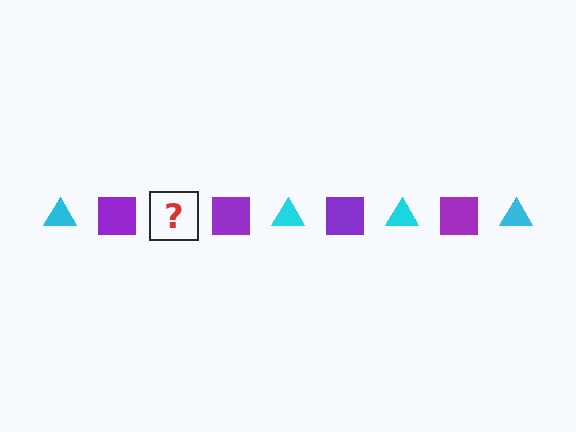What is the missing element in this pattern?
The missing element is a cyan triangle.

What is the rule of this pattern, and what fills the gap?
The rule is that the pattern alternates between cyan triangle and purple square. The gap should be filled with a cyan triangle.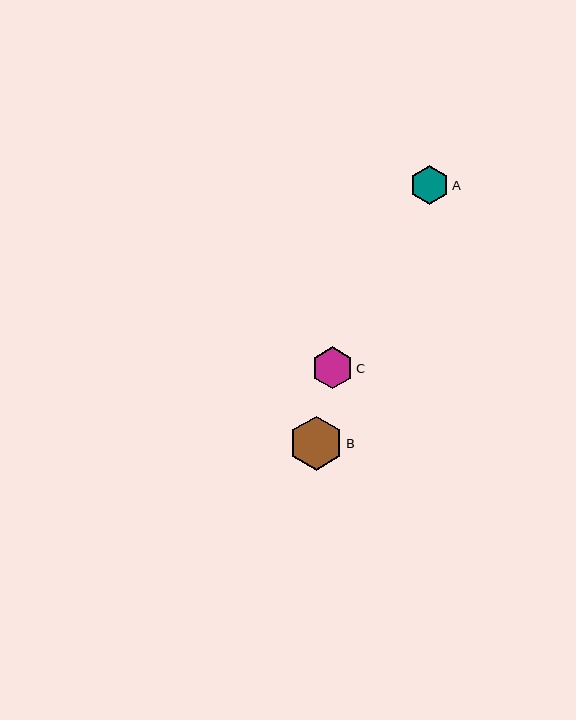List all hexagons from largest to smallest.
From largest to smallest: B, C, A.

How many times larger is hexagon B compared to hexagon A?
Hexagon B is approximately 1.4 times the size of hexagon A.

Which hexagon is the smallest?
Hexagon A is the smallest with a size of approximately 39 pixels.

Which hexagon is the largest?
Hexagon B is the largest with a size of approximately 54 pixels.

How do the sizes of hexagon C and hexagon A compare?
Hexagon C and hexagon A are approximately the same size.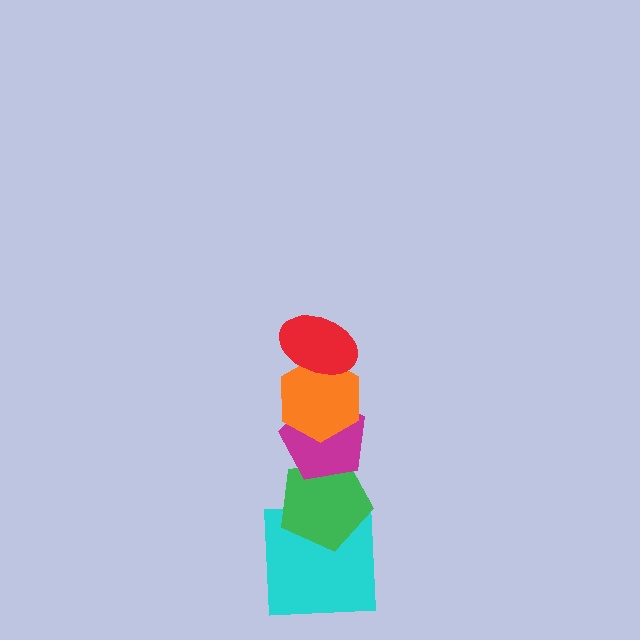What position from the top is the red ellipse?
The red ellipse is 1st from the top.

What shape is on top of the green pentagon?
The magenta pentagon is on top of the green pentagon.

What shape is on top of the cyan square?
The green pentagon is on top of the cyan square.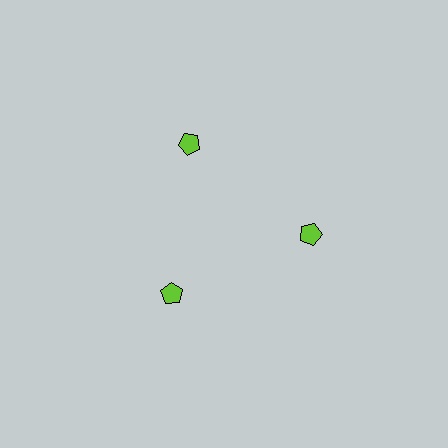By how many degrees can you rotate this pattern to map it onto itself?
The pattern maps onto itself every 120 degrees of rotation.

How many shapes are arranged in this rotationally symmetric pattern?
There are 3 shapes, arranged in 3 groups of 1.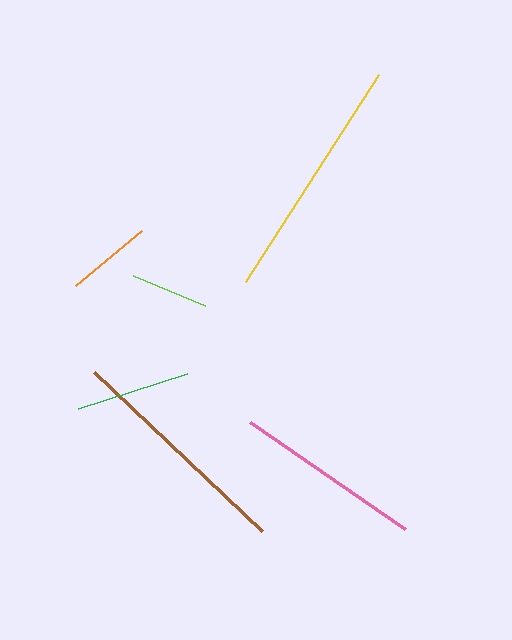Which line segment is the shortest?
The lime line is the shortest at approximately 78 pixels.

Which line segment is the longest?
The yellow line is the longest at approximately 246 pixels.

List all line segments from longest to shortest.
From longest to shortest: yellow, brown, pink, green, orange, lime.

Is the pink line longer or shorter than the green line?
The pink line is longer than the green line.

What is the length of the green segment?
The green segment is approximately 114 pixels long.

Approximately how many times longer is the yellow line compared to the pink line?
The yellow line is approximately 1.3 times the length of the pink line.